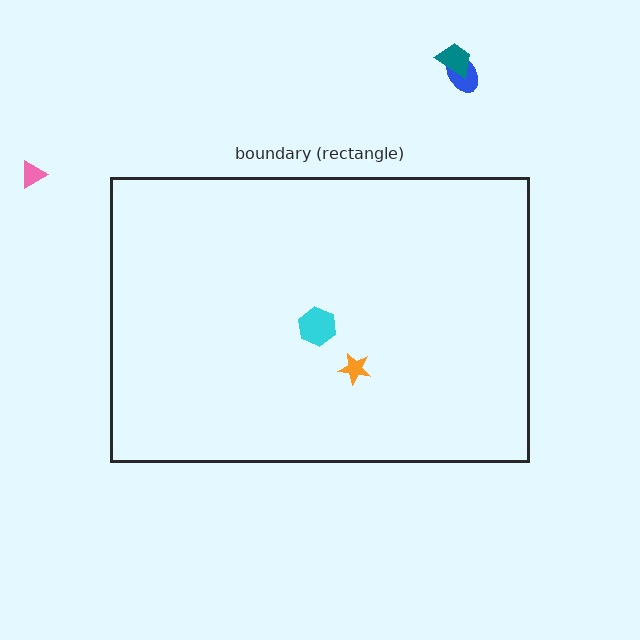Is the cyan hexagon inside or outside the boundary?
Inside.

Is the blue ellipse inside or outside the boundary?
Outside.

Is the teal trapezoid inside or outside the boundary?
Outside.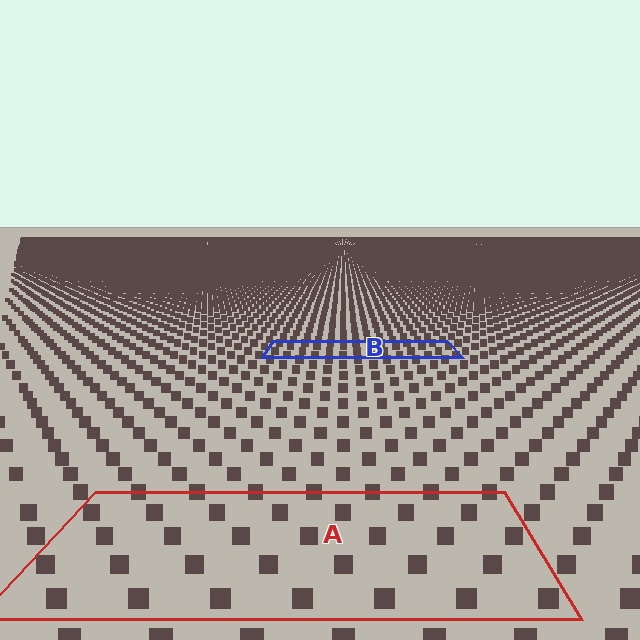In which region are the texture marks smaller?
The texture marks are smaller in region B, because it is farther away.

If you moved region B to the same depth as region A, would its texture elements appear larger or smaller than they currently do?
They would appear larger. At a closer depth, the same texture elements are projected at a bigger on-screen size.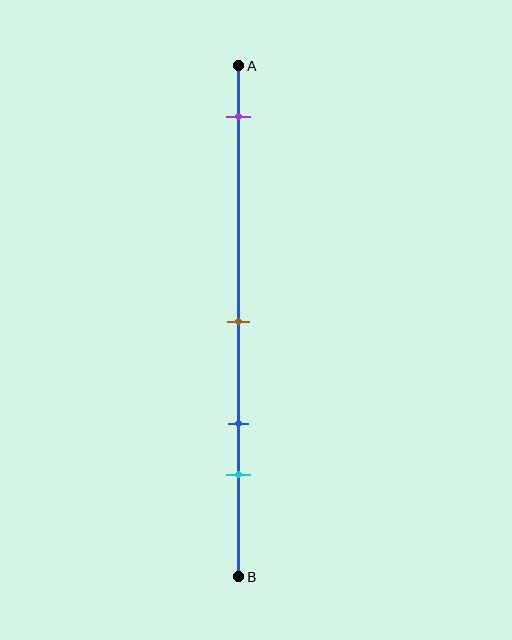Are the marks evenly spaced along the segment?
No, the marks are not evenly spaced.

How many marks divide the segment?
There are 4 marks dividing the segment.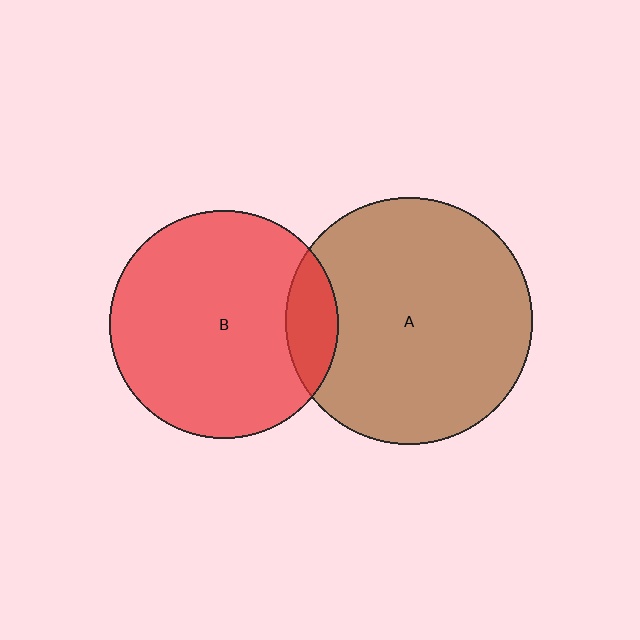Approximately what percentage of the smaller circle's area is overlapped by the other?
Approximately 15%.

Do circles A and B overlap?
Yes.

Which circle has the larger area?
Circle A (brown).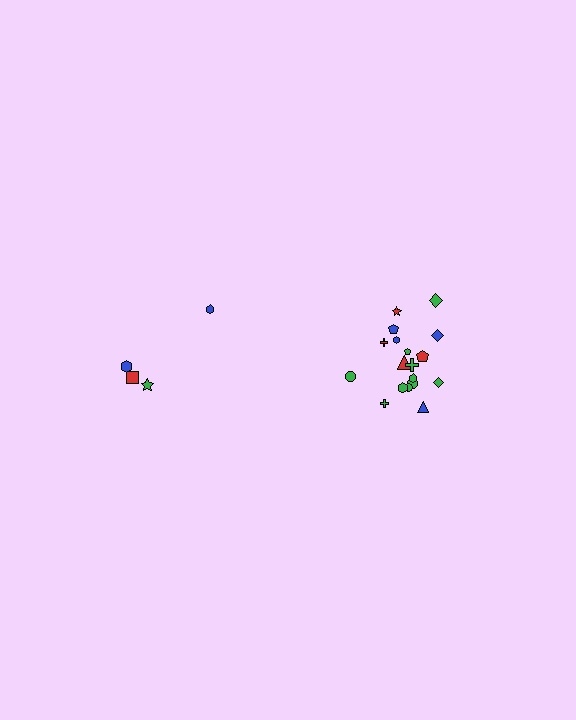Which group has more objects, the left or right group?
The right group.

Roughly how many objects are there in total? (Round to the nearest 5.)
Roughly 20 objects in total.